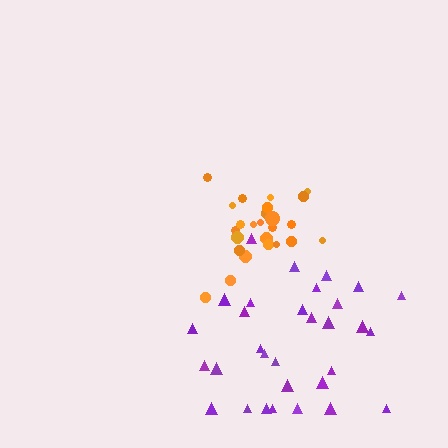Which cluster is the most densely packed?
Orange.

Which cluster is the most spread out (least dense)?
Purple.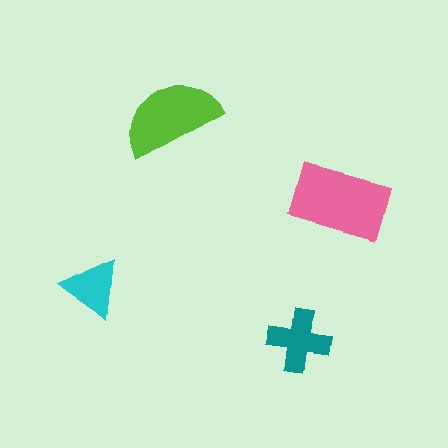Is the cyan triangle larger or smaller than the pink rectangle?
Smaller.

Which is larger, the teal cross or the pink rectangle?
The pink rectangle.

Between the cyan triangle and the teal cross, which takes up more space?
The teal cross.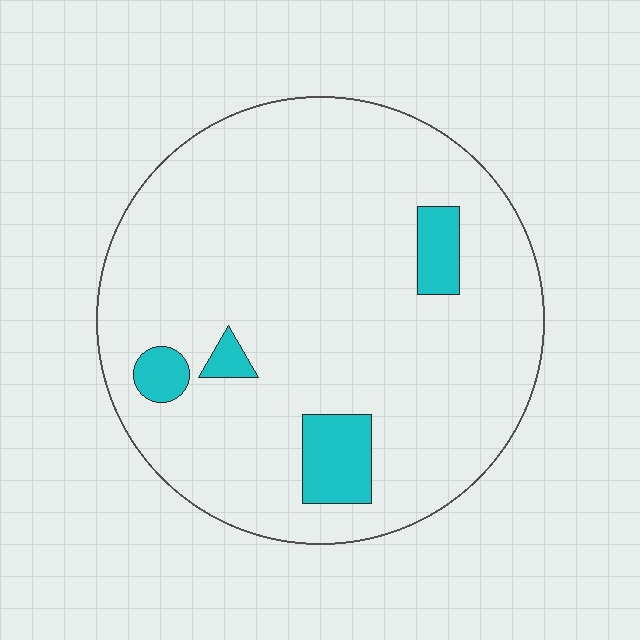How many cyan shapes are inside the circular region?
4.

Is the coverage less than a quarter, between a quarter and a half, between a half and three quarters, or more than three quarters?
Less than a quarter.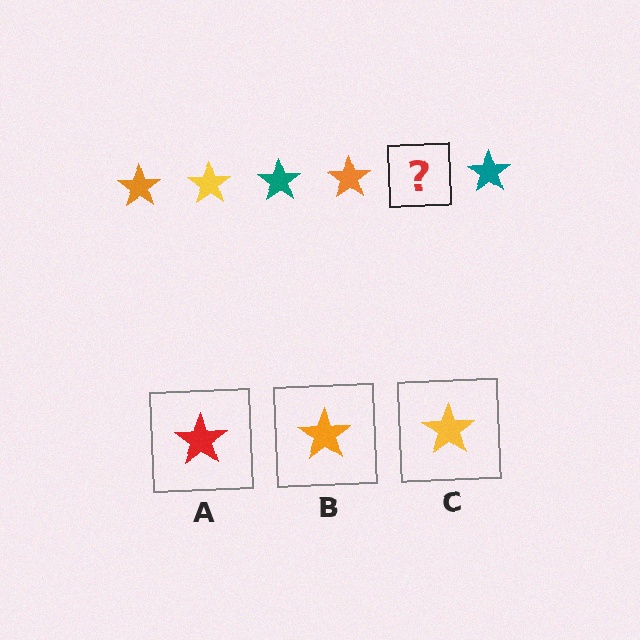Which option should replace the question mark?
Option C.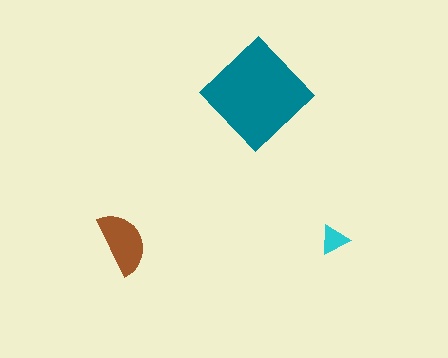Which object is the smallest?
The cyan triangle.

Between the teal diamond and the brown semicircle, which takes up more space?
The teal diamond.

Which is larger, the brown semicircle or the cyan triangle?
The brown semicircle.